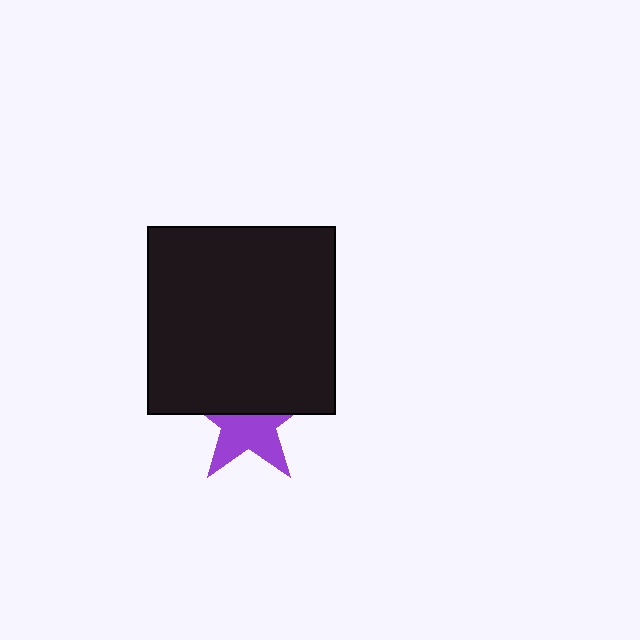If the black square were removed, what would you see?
You would see the complete purple star.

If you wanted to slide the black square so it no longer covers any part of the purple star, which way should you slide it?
Slide it up — that is the most direct way to separate the two shapes.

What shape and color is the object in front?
The object in front is a black square.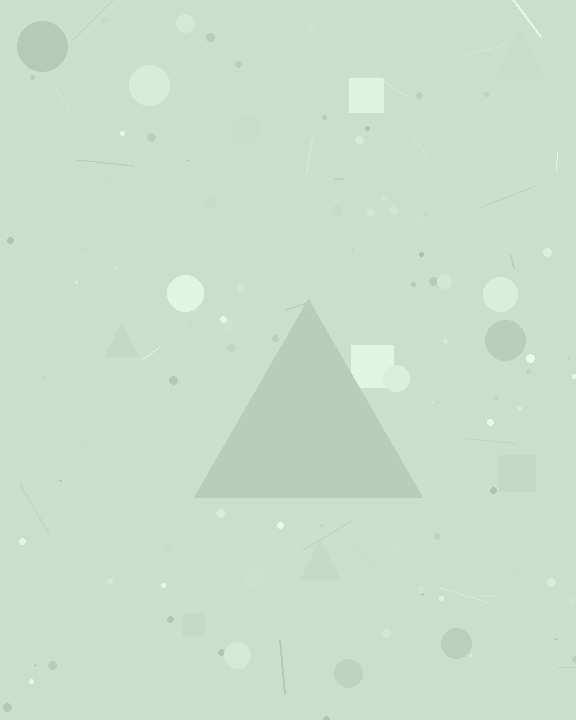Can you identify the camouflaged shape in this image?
The camouflaged shape is a triangle.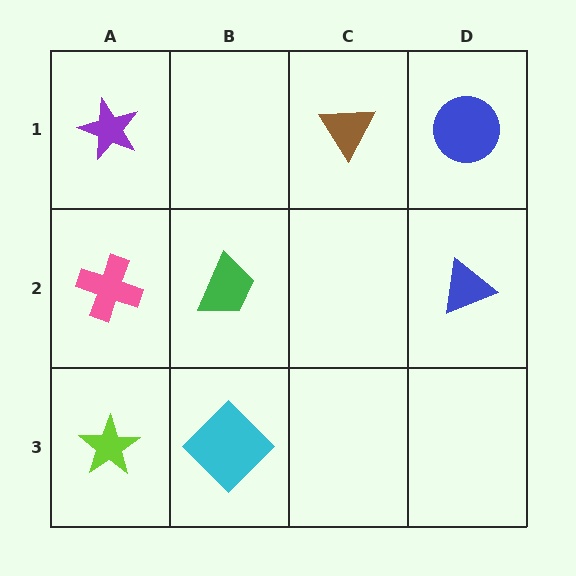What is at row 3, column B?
A cyan diamond.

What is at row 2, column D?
A blue triangle.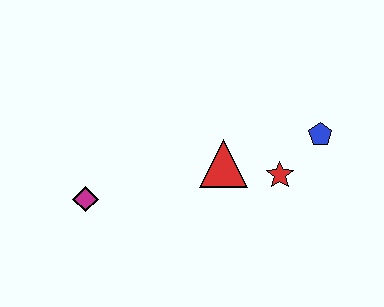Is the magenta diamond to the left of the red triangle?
Yes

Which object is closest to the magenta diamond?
The red triangle is closest to the magenta diamond.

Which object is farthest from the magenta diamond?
The blue pentagon is farthest from the magenta diamond.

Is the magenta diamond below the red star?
Yes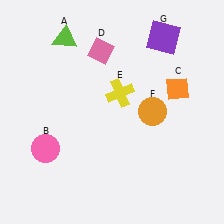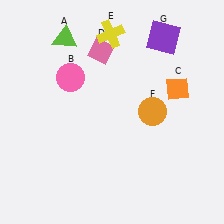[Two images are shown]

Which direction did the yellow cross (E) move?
The yellow cross (E) moved up.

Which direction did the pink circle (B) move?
The pink circle (B) moved up.